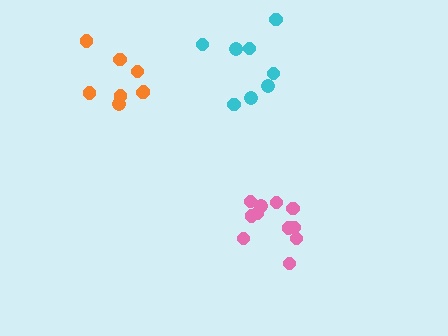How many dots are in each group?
Group 1: 8 dots, Group 2: 8 dots, Group 3: 11 dots (27 total).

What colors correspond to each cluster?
The clusters are colored: orange, cyan, pink.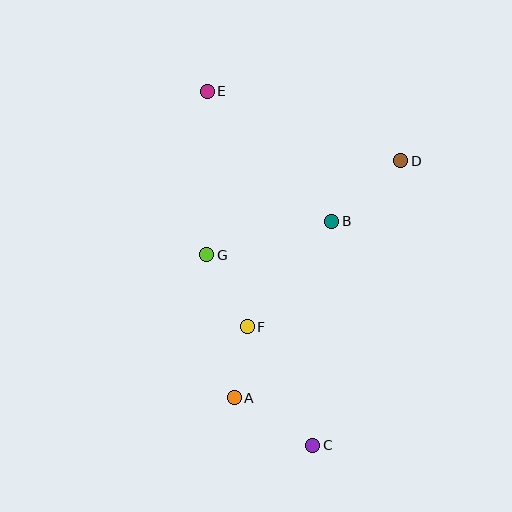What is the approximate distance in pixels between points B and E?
The distance between B and E is approximately 180 pixels.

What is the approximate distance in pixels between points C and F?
The distance between C and F is approximately 135 pixels.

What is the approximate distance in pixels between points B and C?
The distance between B and C is approximately 225 pixels.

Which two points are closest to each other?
Points A and F are closest to each other.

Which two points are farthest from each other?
Points C and E are farthest from each other.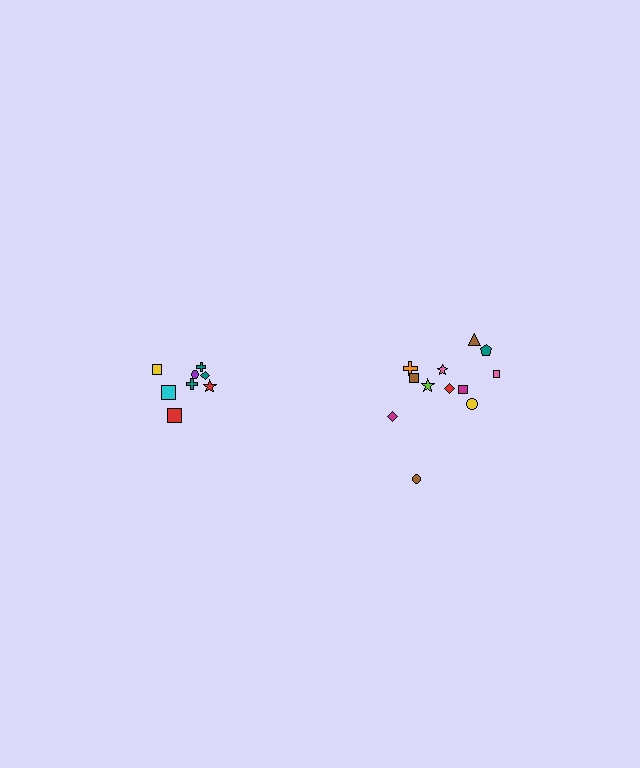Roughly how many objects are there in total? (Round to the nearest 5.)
Roughly 20 objects in total.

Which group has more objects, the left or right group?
The right group.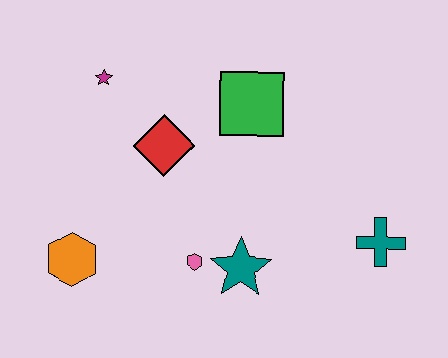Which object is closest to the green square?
The red diamond is closest to the green square.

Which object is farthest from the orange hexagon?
The teal cross is farthest from the orange hexagon.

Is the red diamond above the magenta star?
No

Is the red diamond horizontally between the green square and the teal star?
No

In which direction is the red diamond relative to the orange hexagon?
The red diamond is above the orange hexagon.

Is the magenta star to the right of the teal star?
No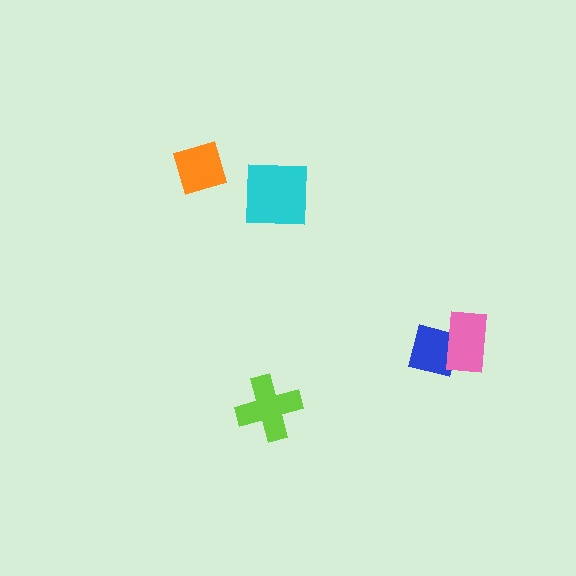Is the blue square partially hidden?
Yes, it is partially covered by another shape.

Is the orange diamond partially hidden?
No, no other shape covers it.